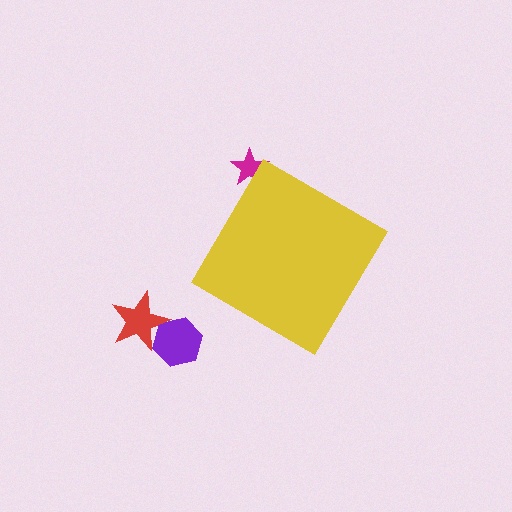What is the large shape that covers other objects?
A yellow diamond.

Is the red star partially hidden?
No, the red star is fully visible.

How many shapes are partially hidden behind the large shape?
1 shape is partially hidden.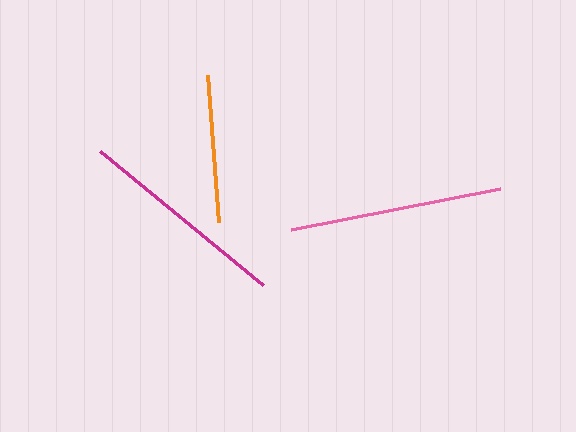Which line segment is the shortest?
The orange line is the shortest at approximately 147 pixels.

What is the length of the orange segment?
The orange segment is approximately 147 pixels long.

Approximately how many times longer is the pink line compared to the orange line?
The pink line is approximately 1.5 times the length of the orange line.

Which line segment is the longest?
The pink line is the longest at approximately 213 pixels.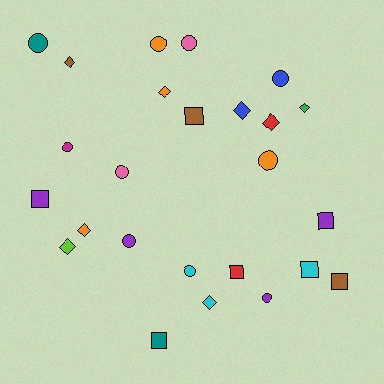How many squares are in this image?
There are 7 squares.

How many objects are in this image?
There are 25 objects.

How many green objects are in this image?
There is 1 green object.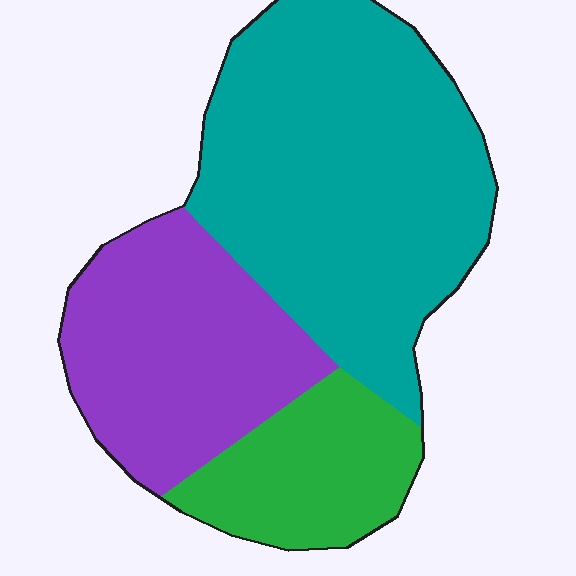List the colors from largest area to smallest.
From largest to smallest: teal, purple, green.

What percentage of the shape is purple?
Purple covers 30% of the shape.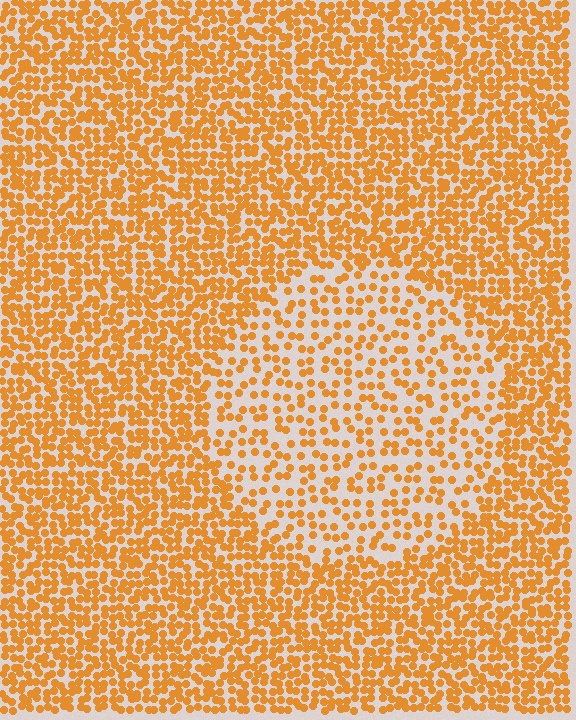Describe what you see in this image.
The image contains small orange elements arranged at two different densities. A circle-shaped region is visible where the elements are less densely packed than the surrounding area.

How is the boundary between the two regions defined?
The boundary is defined by a change in element density (approximately 2.0x ratio). All elements are the same color, size, and shape.